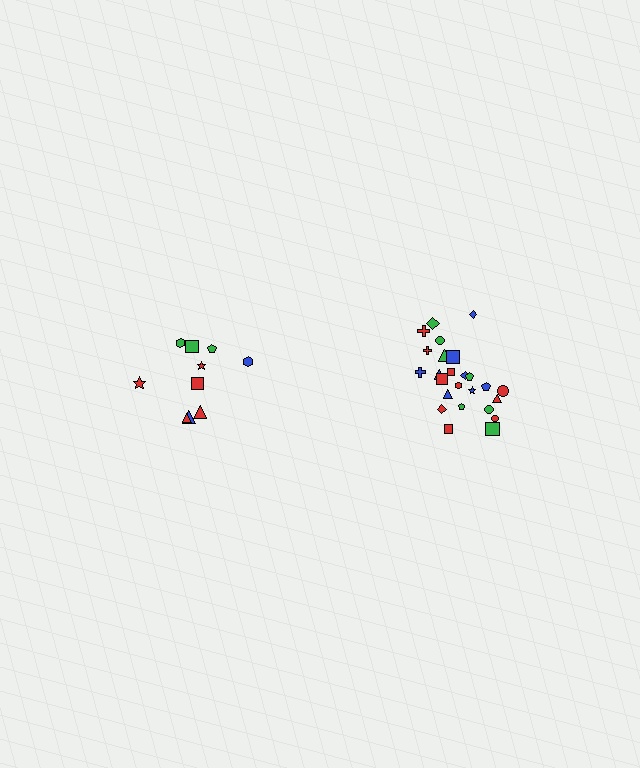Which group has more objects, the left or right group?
The right group.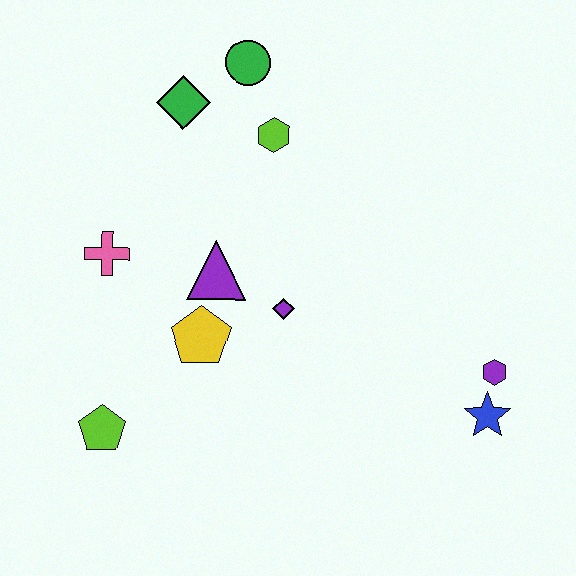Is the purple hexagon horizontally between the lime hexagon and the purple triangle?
No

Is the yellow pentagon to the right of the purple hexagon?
No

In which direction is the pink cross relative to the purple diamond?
The pink cross is to the left of the purple diamond.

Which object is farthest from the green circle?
The blue star is farthest from the green circle.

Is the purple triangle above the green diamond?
No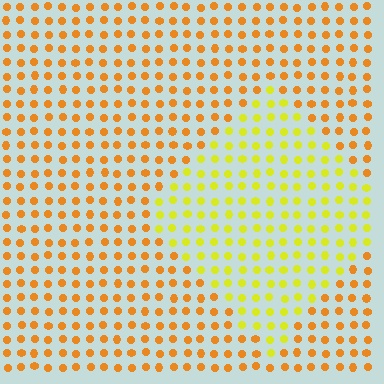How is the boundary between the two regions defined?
The boundary is defined purely by a slight shift in hue (about 35 degrees). Spacing, size, and orientation are identical on both sides.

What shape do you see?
I see a diamond.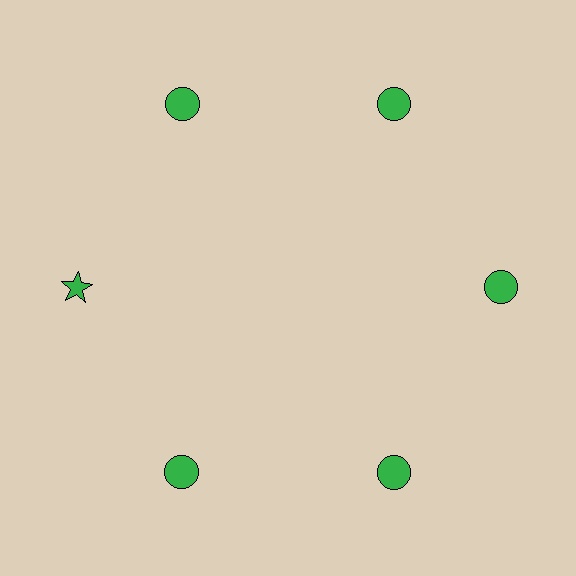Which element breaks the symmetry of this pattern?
The green star at roughly the 9 o'clock position breaks the symmetry. All other shapes are green circles.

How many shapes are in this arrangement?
There are 6 shapes arranged in a ring pattern.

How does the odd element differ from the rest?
It has a different shape: star instead of circle.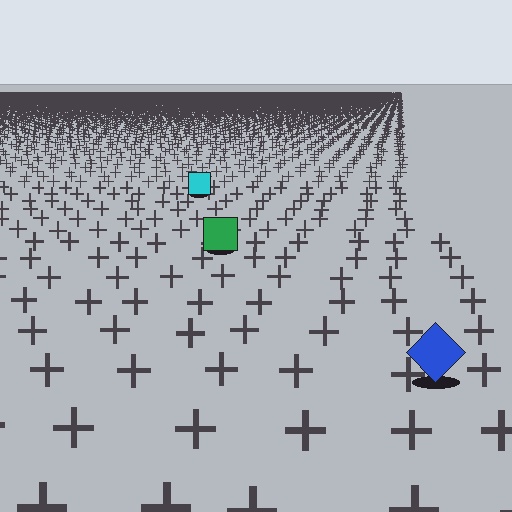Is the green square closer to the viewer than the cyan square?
Yes. The green square is closer — you can tell from the texture gradient: the ground texture is coarser near it.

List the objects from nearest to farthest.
From nearest to farthest: the blue diamond, the green square, the cyan square.